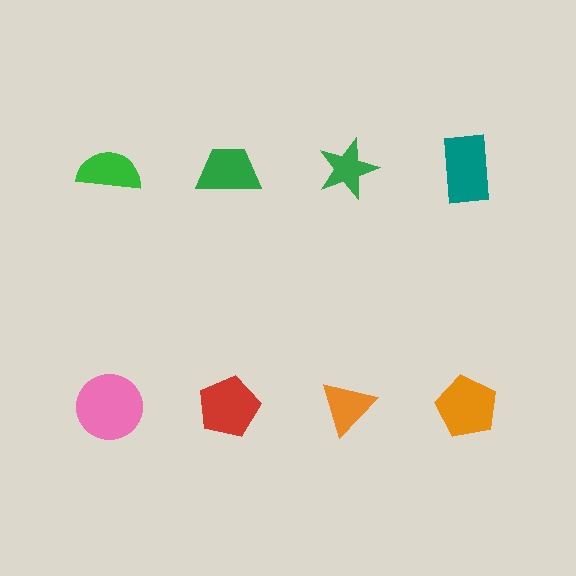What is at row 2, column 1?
A pink circle.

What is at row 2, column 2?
A red pentagon.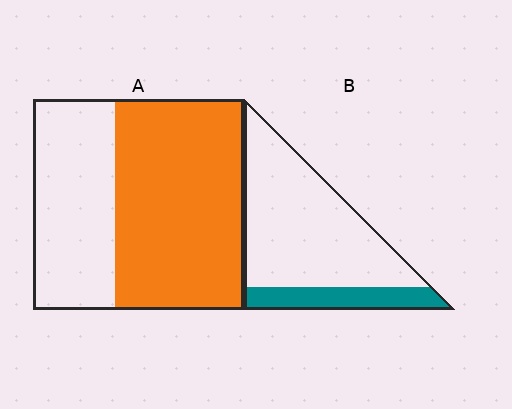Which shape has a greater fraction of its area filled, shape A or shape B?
Shape A.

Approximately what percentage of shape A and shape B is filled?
A is approximately 60% and B is approximately 20%.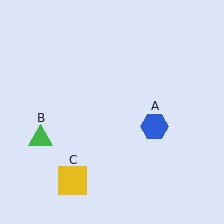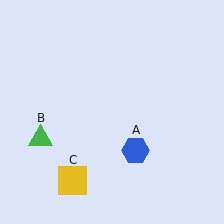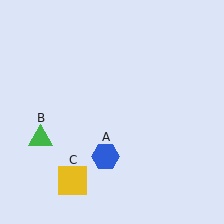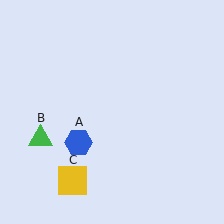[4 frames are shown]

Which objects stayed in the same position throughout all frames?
Green triangle (object B) and yellow square (object C) remained stationary.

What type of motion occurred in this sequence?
The blue hexagon (object A) rotated clockwise around the center of the scene.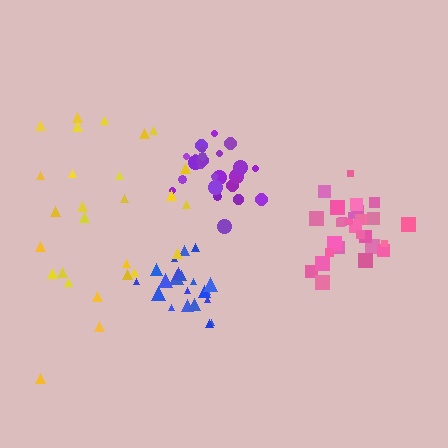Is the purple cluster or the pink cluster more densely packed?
Purple.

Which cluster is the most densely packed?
Purple.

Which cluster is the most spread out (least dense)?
Yellow.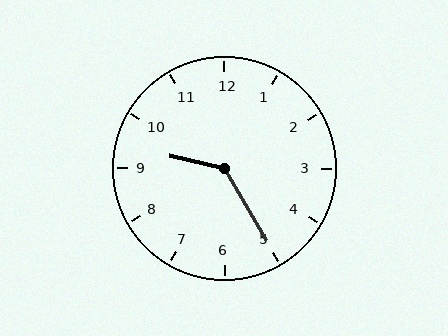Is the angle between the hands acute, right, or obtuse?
It is obtuse.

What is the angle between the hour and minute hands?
Approximately 132 degrees.